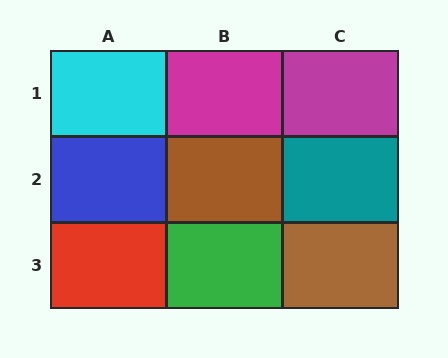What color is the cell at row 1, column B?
Magenta.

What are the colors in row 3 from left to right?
Red, green, brown.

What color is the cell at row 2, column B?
Brown.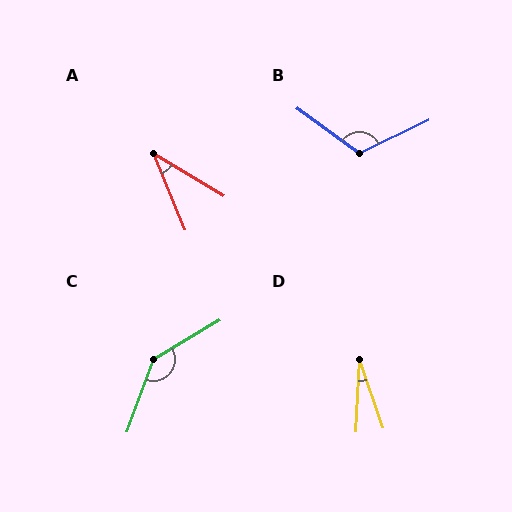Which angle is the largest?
C, at approximately 141 degrees.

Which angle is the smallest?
D, at approximately 22 degrees.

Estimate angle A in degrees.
Approximately 37 degrees.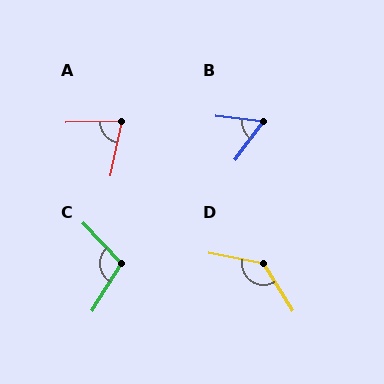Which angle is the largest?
D, at approximately 133 degrees.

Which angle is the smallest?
B, at approximately 61 degrees.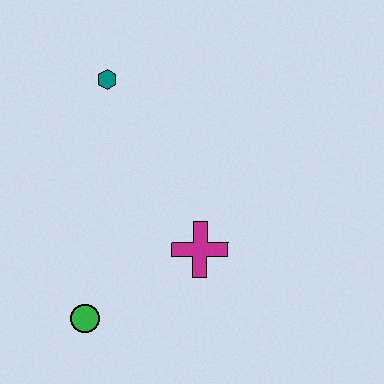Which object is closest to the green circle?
The magenta cross is closest to the green circle.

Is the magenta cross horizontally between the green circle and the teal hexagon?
No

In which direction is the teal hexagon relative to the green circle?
The teal hexagon is above the green circle.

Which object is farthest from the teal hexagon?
The green circle is farthest from the teal hexagon.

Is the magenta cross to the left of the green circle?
No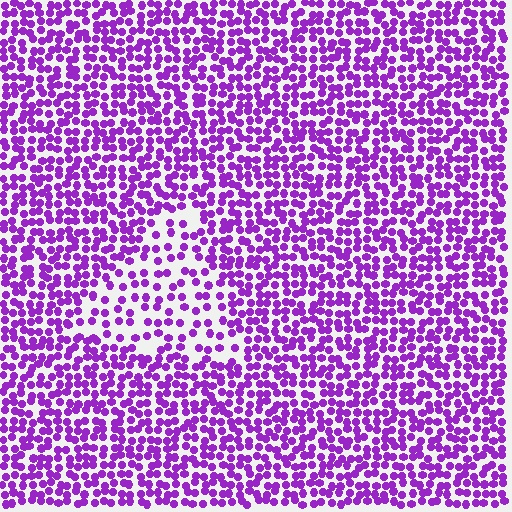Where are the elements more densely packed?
The elements are more densely packed outside the triangle boundary.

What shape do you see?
I see a triangle.